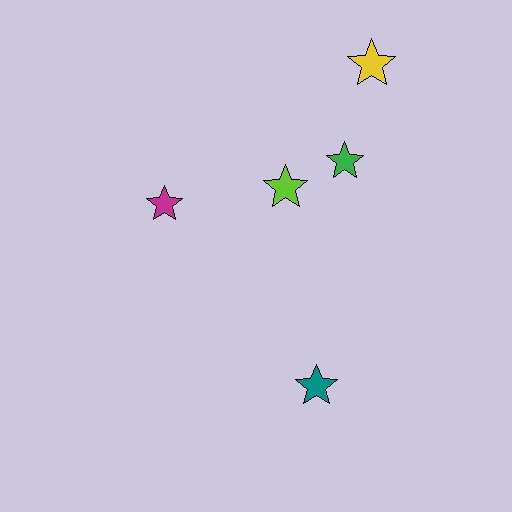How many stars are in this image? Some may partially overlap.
There are 5 stars.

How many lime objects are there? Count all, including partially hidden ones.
There is 1 lime object.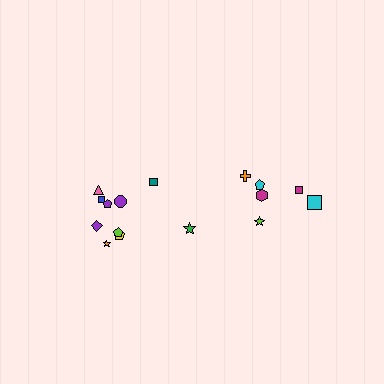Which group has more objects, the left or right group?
The left group.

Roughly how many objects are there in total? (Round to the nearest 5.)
Roughly 15 objects in total.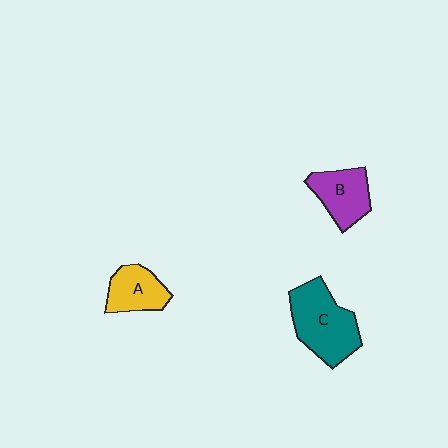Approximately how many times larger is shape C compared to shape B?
Approximately 1.5 times.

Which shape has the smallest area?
Shape A (yellow).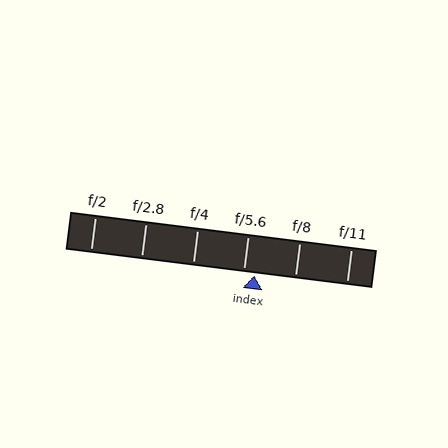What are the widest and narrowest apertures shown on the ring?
The widest aperture shown is f/2 and the narrowest is f/11.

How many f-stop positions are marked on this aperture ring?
There are 6 f-stop positions marked.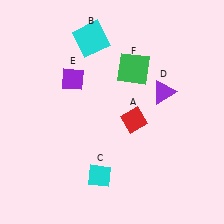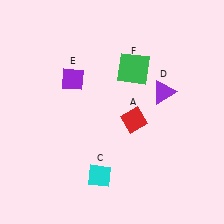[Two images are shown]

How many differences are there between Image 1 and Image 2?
There is 1 difference between the two images.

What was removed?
The cyan square (B) was removed in Image 2.